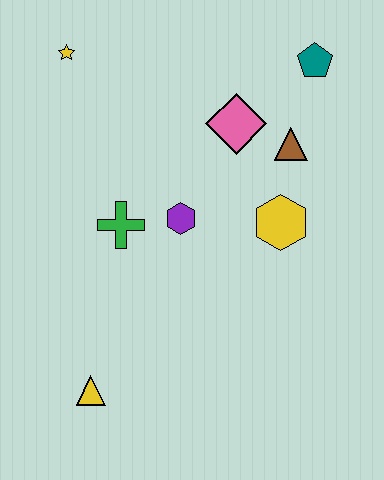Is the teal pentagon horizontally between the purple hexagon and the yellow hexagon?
No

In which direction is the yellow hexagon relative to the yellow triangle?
The yellow hexagon is to the right of the yellow triangle.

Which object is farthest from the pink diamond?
The yellow triangle is farthest from the pink diamond.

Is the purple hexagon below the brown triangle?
Yes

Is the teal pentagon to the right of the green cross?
Yes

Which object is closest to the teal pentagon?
The brown triangle is closest to the teal pentagon.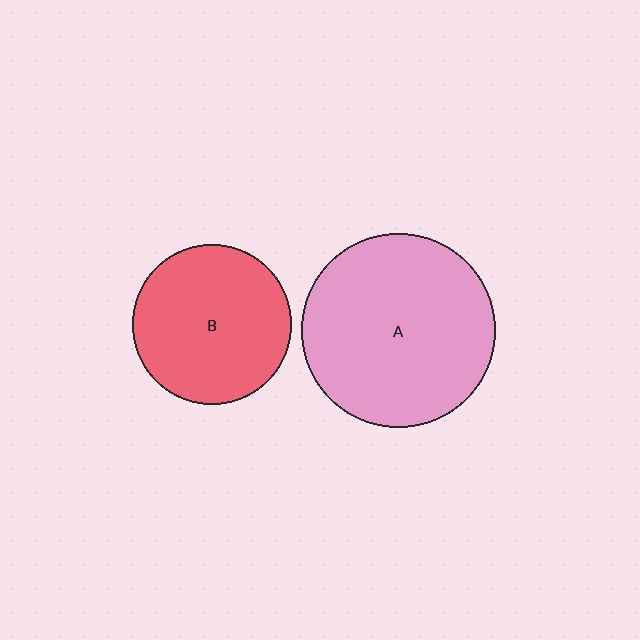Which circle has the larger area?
Circle A (pink).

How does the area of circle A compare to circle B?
Approximately 1.5 times.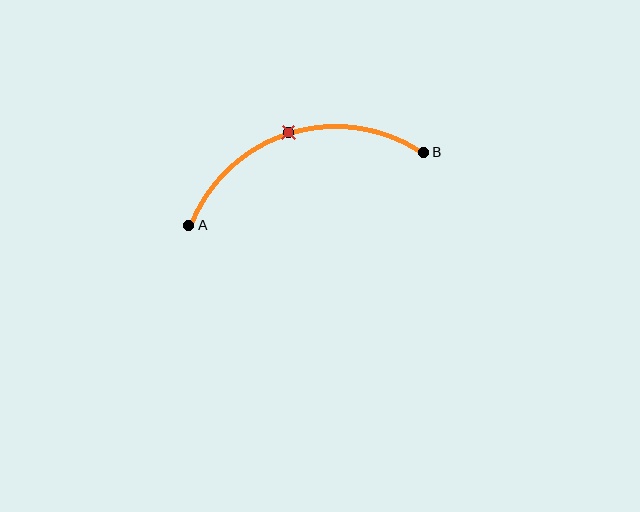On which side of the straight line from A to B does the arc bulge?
The arc bulges above the straight line connecting A and B.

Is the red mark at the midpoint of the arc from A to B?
Yes. The red mark lies on the arc at equal arc-length from both A and B — it is the arc midpoint.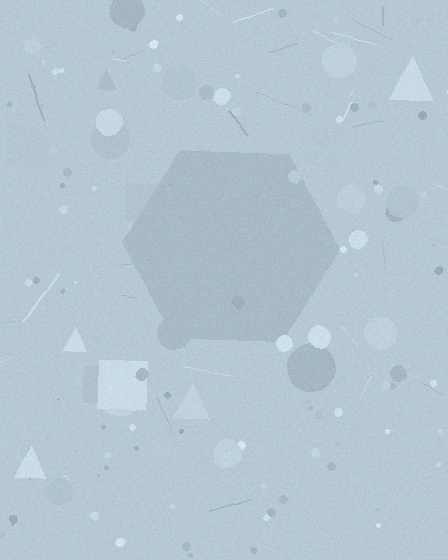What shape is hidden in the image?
A hexagon is hidden in the image.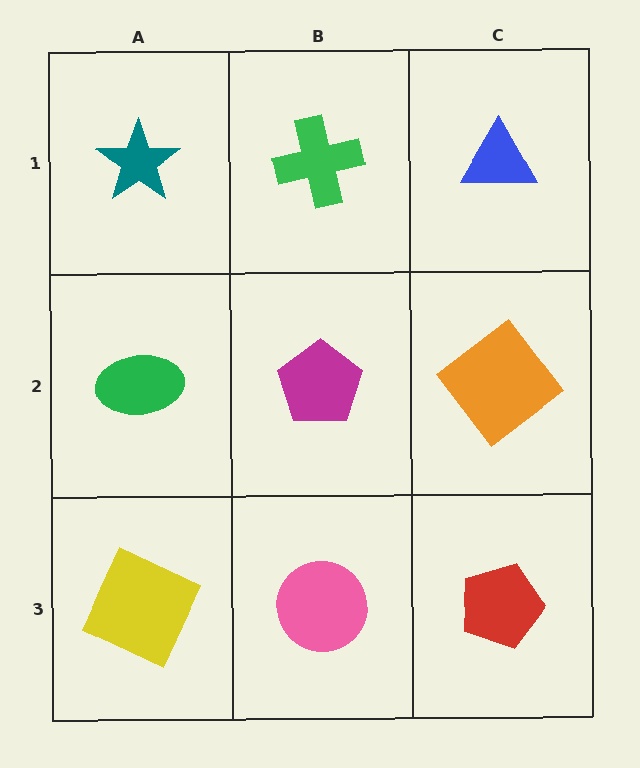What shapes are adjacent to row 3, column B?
A magenta pentagon (row 2, column B), a yellow square (row 3, column A), a red pentagon (row 3, column C).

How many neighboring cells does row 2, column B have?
4.